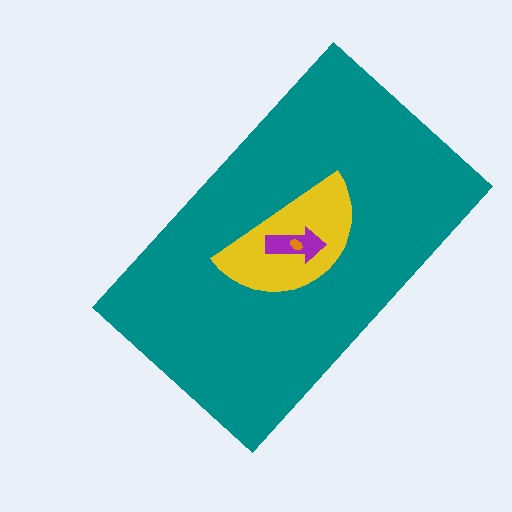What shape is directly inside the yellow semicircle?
The purple arrow.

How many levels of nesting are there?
4.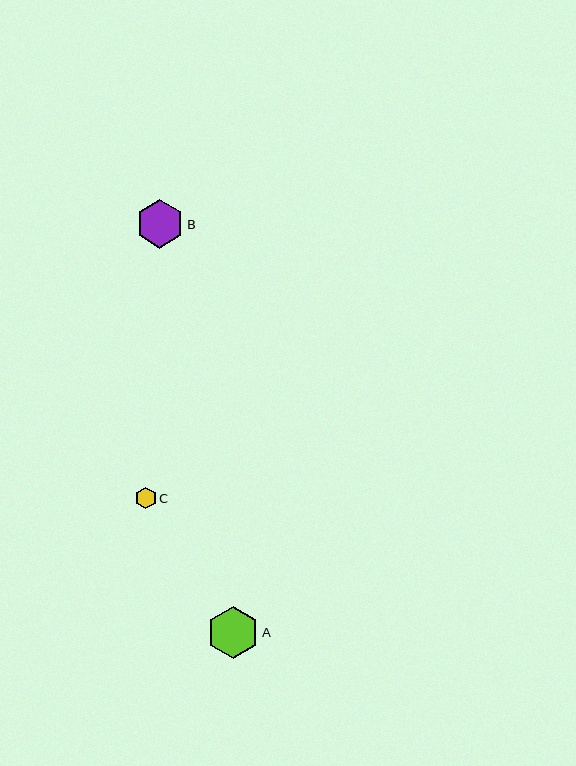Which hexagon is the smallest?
Hexagon C is the smallest with a size of approximately 21 pixels.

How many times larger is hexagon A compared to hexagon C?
Hexagon A is approximately 2.4 times the size of hexagon C.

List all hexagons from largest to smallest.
From largest to smallest: A, B, C.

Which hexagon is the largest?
Hexagon A is the largest with a size of approximately 52 pixels.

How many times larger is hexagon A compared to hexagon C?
Hexagon A is approximately 2.4 times the size of hexagon C.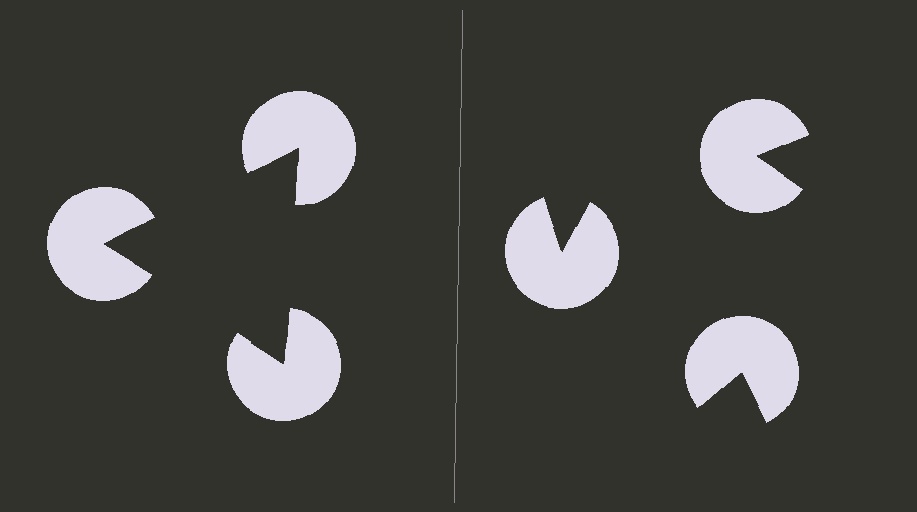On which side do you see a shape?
An illusory triangle appears on the left side. On the right side the wedge cuts are rotated, so no coherent shape forms.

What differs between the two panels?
The pac-man discs are positioned identically on both sides; only the wedge orientations differ. On the left they align to a triangle; on the right they are misaligned.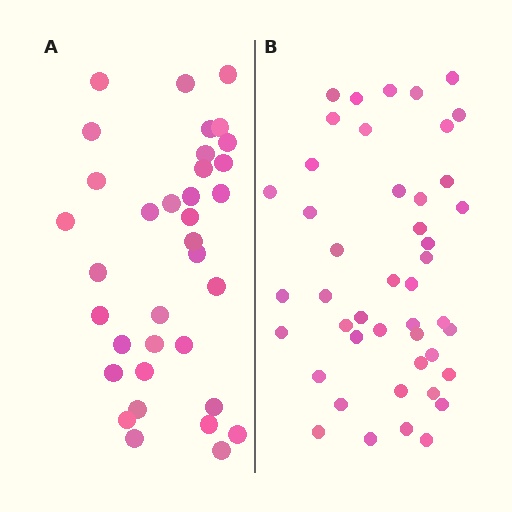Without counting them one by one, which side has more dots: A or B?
Region B (the right region) has more dots.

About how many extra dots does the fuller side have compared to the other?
Region B has roughly 10 or so more dots than region A.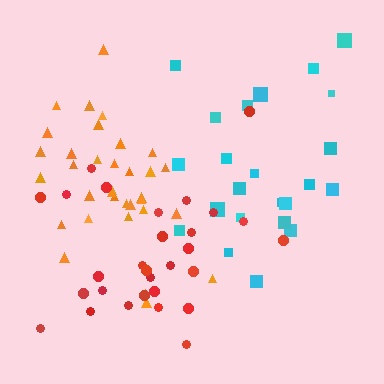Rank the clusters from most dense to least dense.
orange, red, cyan.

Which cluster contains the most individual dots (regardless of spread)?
Orange (34).